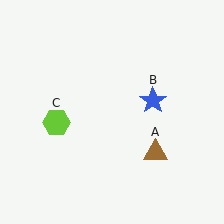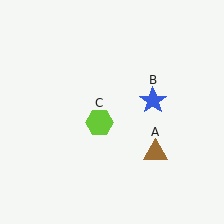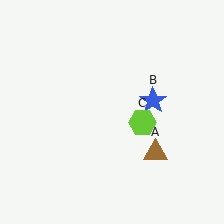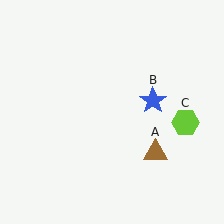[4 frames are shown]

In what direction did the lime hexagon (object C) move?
The lime hexagon (object C) moved right.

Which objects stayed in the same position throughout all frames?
Brown triangle (object A) and blue star (object B) remained stationary.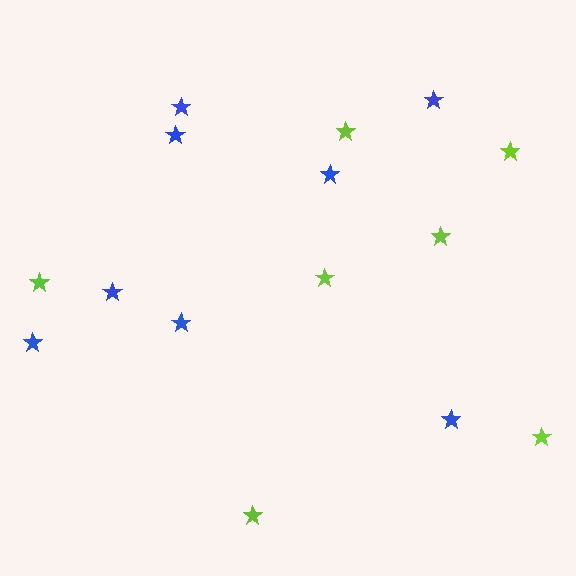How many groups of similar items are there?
There are 2 groups: one group of blue stars (8) and one group of lime stars (7).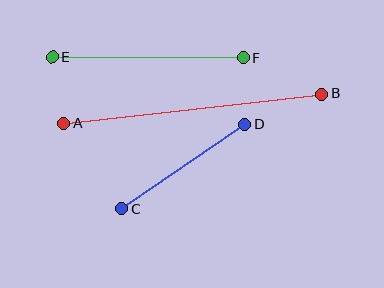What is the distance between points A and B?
The distance is approximately 260 pixels.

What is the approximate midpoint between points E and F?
The midpoint is at approximately (147, 57) pixels.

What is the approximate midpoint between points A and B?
The midpoint is at approximately (193, 109) pixels.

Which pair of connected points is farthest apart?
Points A and B are farthest apart.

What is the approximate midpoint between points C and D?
The midpoint is at approximately (183, 167) pixels.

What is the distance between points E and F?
The distance is approximately 191 pixels.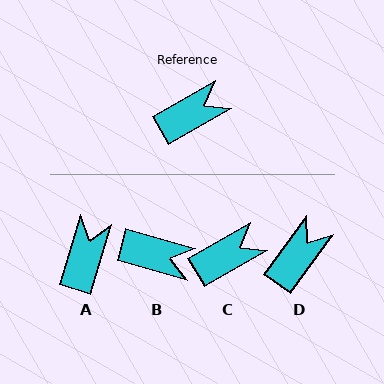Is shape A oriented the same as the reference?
No, it is off by about 43 degrees.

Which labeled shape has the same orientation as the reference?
C.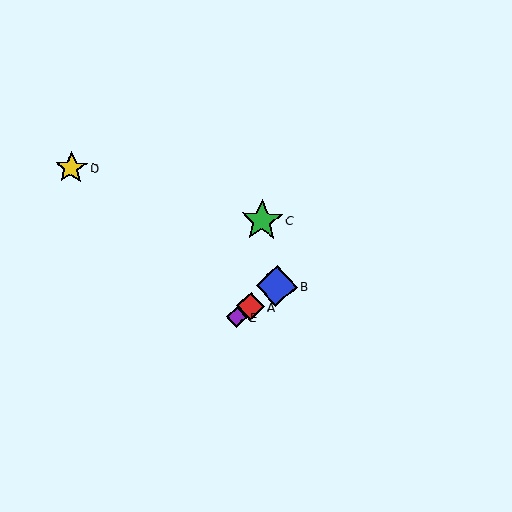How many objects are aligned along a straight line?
3 objects (A, B, E) are aligned along a straight line.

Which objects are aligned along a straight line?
Objects A, B, E are aligned along a straight line.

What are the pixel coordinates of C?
Object C is at (262, 221).